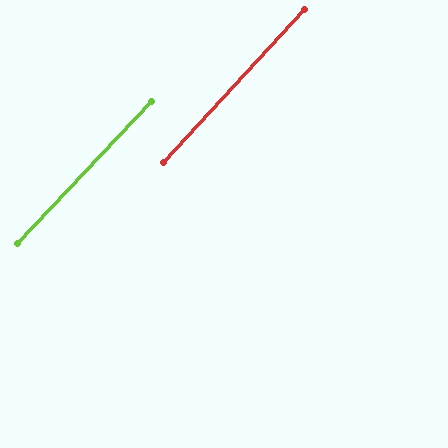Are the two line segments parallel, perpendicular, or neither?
Parallel — their directions differ by only 0.8°.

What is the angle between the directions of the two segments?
Approximately 1 degree.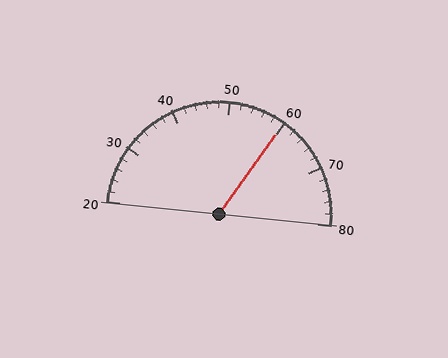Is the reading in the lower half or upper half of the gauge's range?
The reading is in the upper half of the range (20 to 80).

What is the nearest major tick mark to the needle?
The nearest major tick mark is 60.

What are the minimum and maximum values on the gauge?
The gauge ranges from 20 to 80.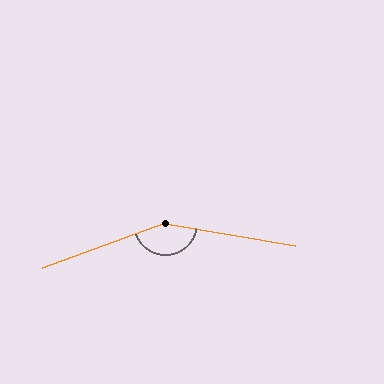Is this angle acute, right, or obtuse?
It is obtuse.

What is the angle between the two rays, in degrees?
Approximately 150 degrees.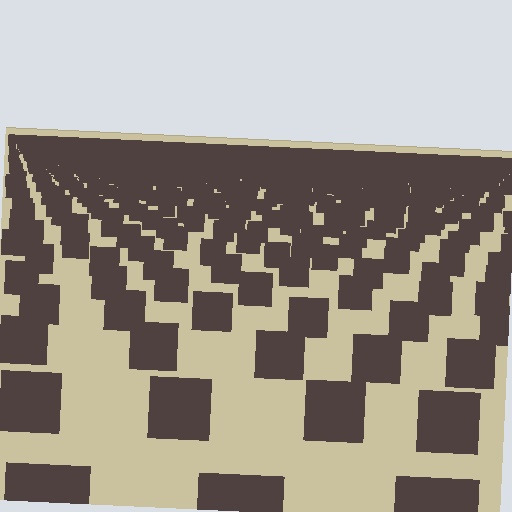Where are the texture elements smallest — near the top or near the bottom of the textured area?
Near the top.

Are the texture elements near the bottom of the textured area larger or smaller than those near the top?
Larger. Near the bottom, elements are closer to the viewer and appear at a bigger on-screen size.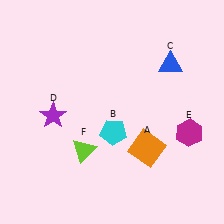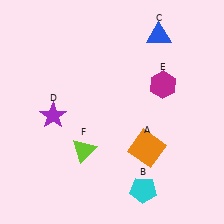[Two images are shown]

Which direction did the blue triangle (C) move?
The blue triangle (C) moved up.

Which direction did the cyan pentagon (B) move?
The cyan pentagon (B) moved down.